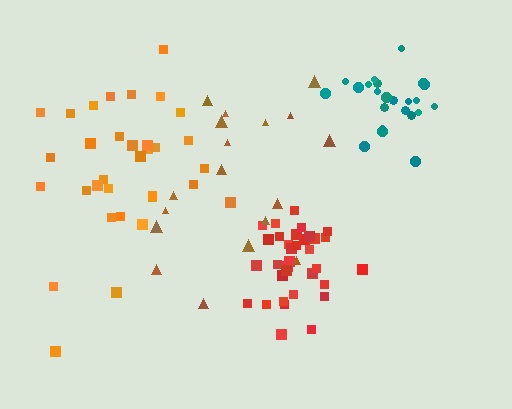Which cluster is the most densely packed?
Red.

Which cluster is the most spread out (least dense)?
Brown.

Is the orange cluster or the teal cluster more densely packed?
Teal.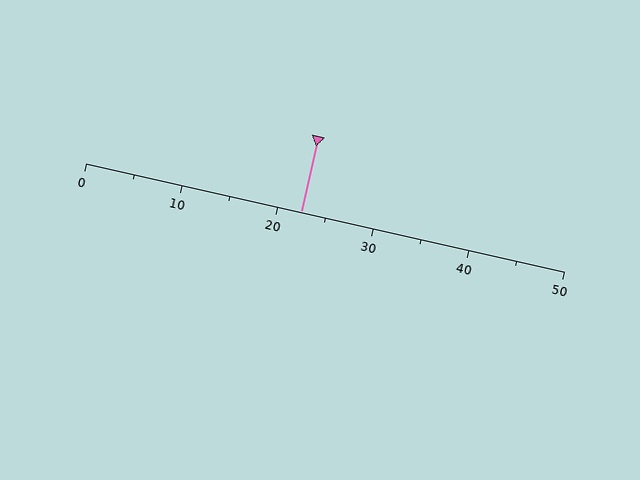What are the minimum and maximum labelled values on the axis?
The axis runs from 0 to 50.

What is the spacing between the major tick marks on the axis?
The major ticks are spaced 10 apart.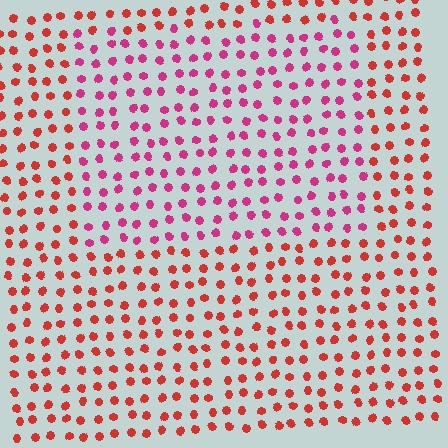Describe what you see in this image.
The image is filled with small red elements in a uniform arrangement. A rectangle-shaped region is visible where the elements are tinted to a slightly different hue, forming a subtle color boundary.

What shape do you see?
I see a rectangle.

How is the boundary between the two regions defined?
The boundary is defined purely by a slight shift in hue (about 35 degrees). Spacing, size, and orientation are identical on both sides.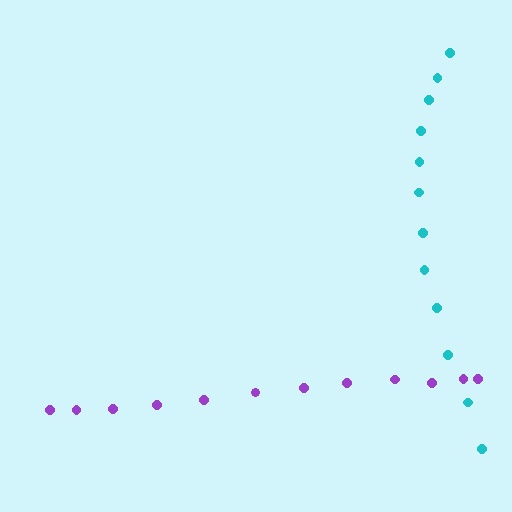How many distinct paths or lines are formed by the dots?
There are 2 distinct paths.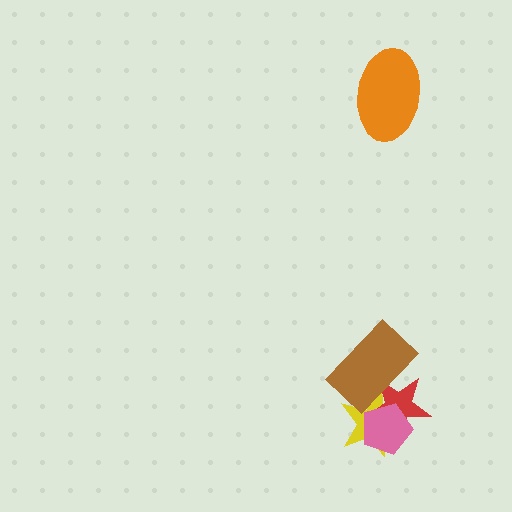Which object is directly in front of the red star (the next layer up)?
The pink pentagon is directly in front of the red star.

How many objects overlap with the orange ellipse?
0 objects overlap with the orange ellipse.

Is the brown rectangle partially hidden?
No, no other shape covers it.